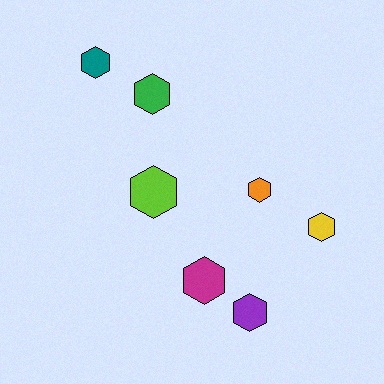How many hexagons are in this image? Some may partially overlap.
There are 7 hexagons.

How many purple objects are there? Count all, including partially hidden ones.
There is 1 purple object.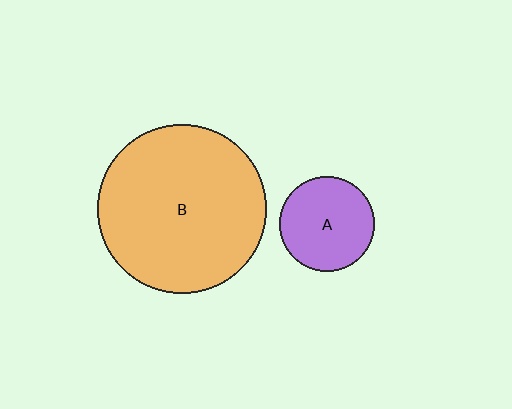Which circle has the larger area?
Circle B (orange).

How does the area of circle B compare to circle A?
Approximately 3.2 times.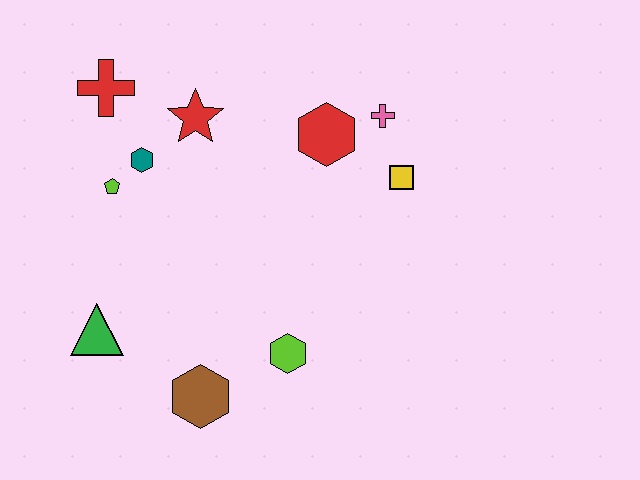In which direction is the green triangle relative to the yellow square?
The green triangle is to the left of the yellow square.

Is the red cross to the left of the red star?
Yes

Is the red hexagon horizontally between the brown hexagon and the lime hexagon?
No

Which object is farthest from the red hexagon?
The green triangle is farthest from the red hexagon.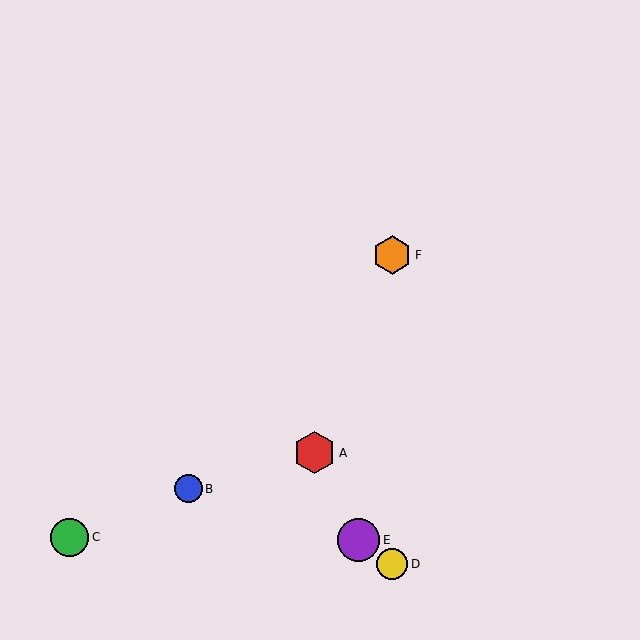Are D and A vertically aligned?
No, D is at x≈392 and A is at x≈315.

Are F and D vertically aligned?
Yes, both are at x≈392.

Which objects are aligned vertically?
Objects D, F are aligned vertically.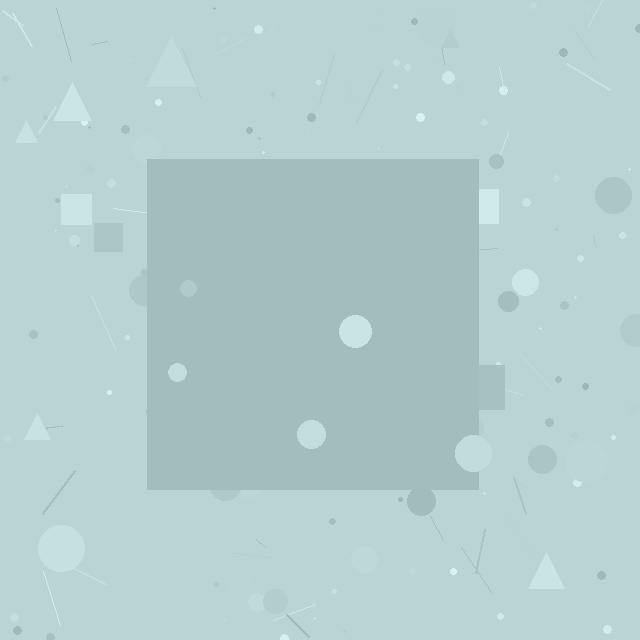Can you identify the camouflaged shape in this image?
The camouflaged shape is a square.